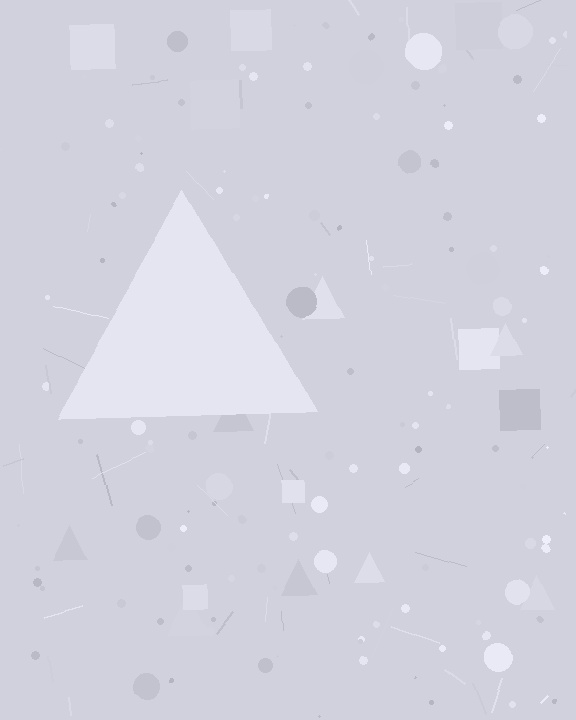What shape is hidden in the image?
A triangle is hidden in the image.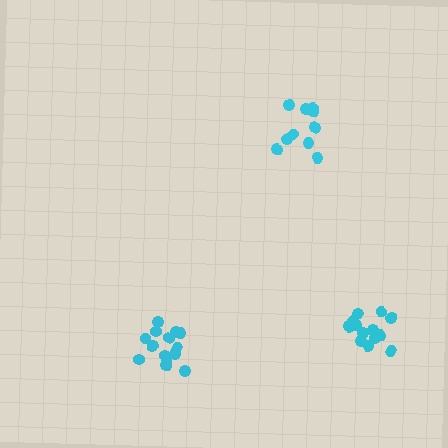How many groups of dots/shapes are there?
There are 3 groups.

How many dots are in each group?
Group 1: 10 dots, Group 2: 14 dots, Group 3: 13 dots (37 total).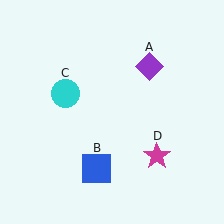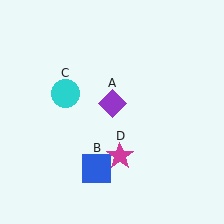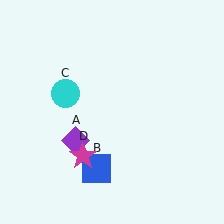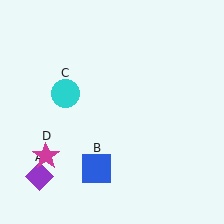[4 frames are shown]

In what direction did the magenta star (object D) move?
The magenta star (object D) moved left.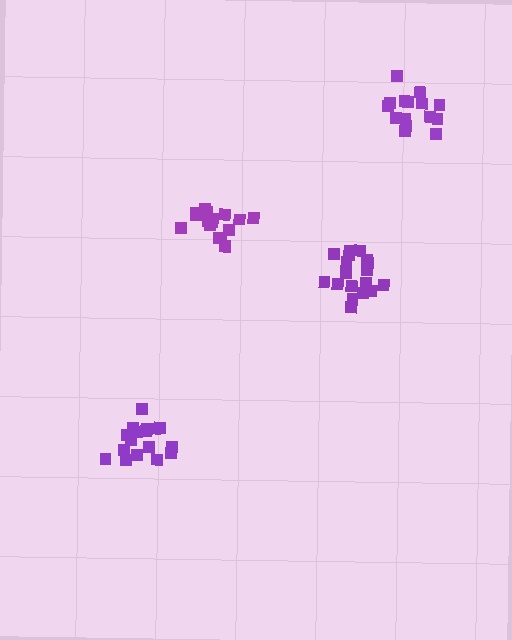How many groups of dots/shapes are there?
There are 4 groups.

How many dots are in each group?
Group 1: 19 dots, Group 2: 17 dots, Group 3: 17 dots, Group 4: 15 dots (68 total).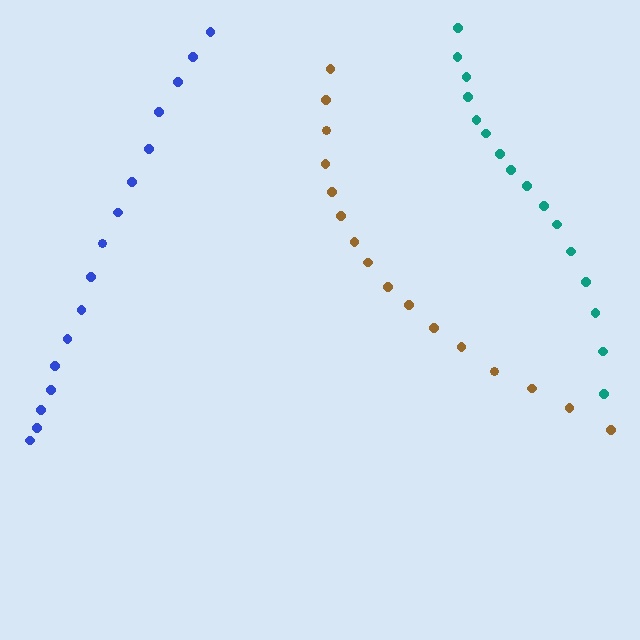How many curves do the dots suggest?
There are 3 distinct paths.